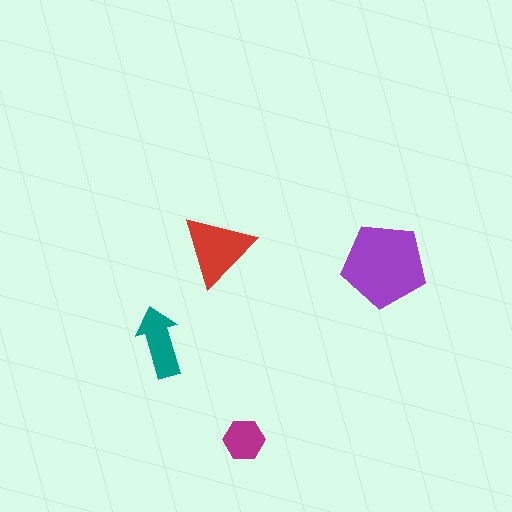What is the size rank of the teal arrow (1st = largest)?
3rd.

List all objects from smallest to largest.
The magenta hexagon, the teal arrow, the red triangle, the purple pentagon.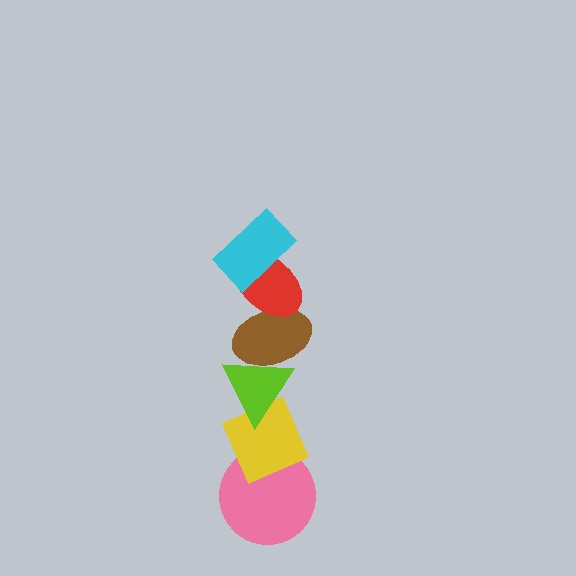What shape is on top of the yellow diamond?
The lime triangle is on top of the yellow diamond.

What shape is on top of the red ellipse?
The cyan rectangle is on top of the red ellipse.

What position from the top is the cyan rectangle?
The cyan rectangle is 1st from the top.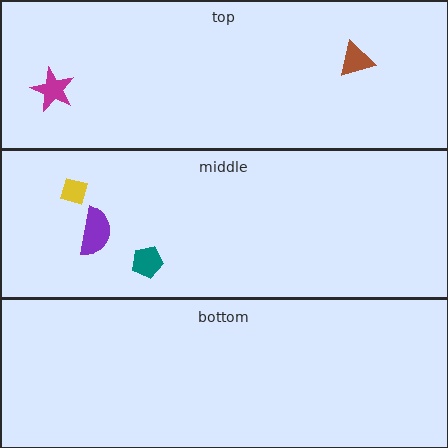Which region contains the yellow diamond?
The middle region.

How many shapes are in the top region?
2.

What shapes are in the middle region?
The teal pentagon, the yellow diamond, the purple semicircle.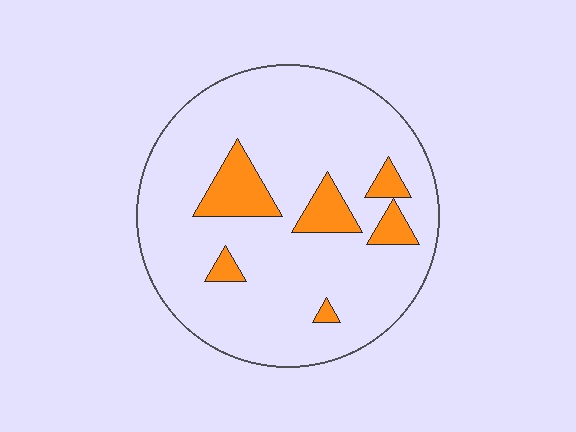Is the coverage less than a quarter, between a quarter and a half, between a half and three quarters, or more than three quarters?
Less than a quarter.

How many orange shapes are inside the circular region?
6.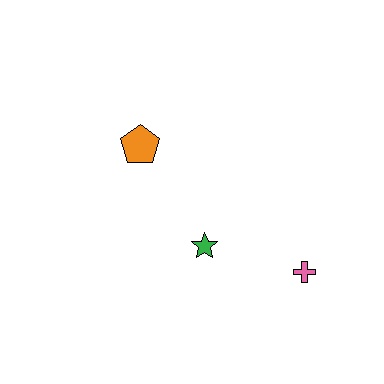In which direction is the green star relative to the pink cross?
The green star is to the left of the pink cross.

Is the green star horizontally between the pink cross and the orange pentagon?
Yes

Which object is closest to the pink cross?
The green star is closest to the pink cross.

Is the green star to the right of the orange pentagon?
Yes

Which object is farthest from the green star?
The orange pentagon is farthest from the green star.